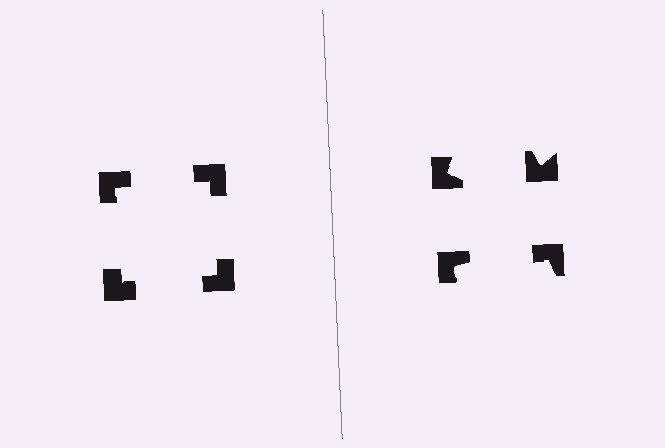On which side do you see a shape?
An illusory square appears on the left side. On the right side the wedge cuts are rotated, so no coherent shape forms.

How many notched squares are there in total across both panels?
8 — 4 on each side.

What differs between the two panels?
The notched squares are positioned identically on both sides; only the wedge orientations differ. On the left they align to a square; on the right they are misaligned.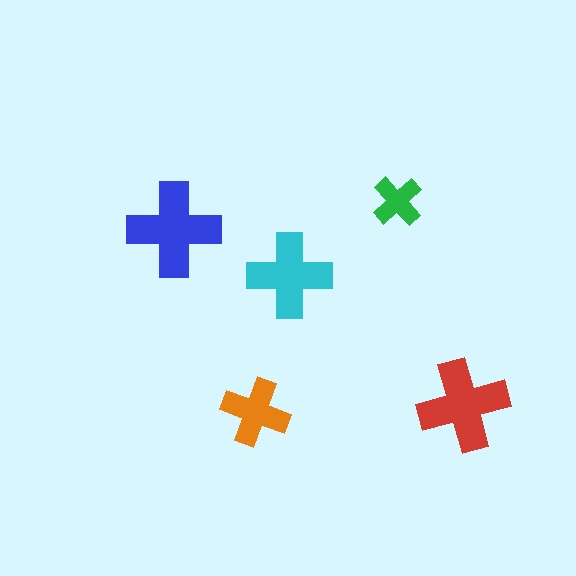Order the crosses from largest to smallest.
the blue one, the red one, the cyan one, the orange one, the green one.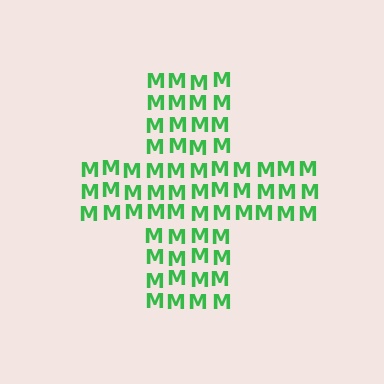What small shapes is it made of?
It is made of small letter M's.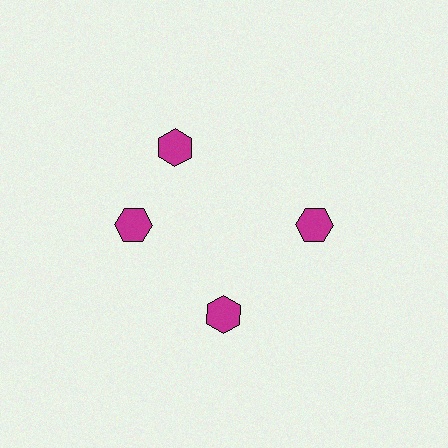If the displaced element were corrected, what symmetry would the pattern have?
It would have 4-fold rotational symmetry — the pattern would map onto itself every 90 degrees.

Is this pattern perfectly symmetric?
No. The 4 magenta hexagons are arranged in a ring, but one element near the 12 o'clock position is rotated out of alignment along the ring, breaking the 4-fold rotational symmetry.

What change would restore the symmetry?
The symmetry would be restored by rotating it back into even spacing with its neighbors so that all 4 hexagons sit at equal angles and equal distance from the center.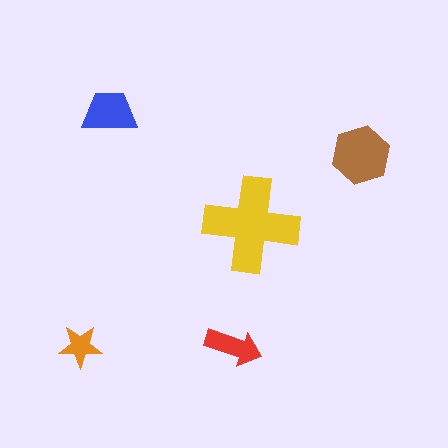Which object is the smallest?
The orange star.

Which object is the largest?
The yellow cross.